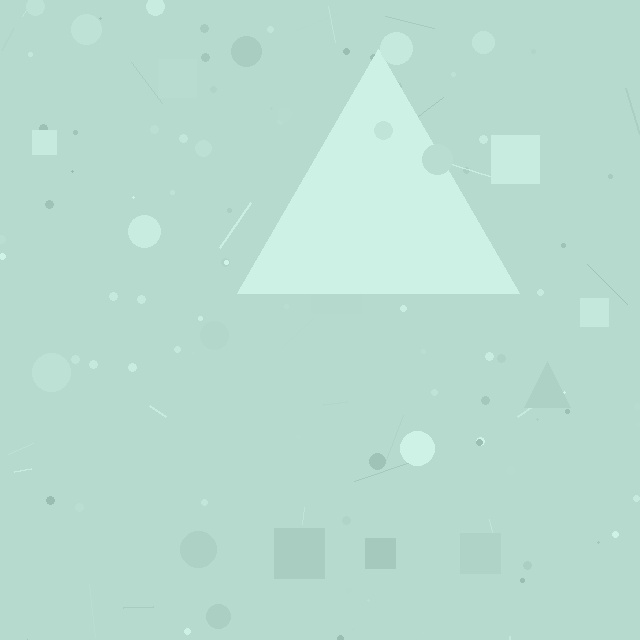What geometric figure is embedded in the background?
A triangle is embedded in the background.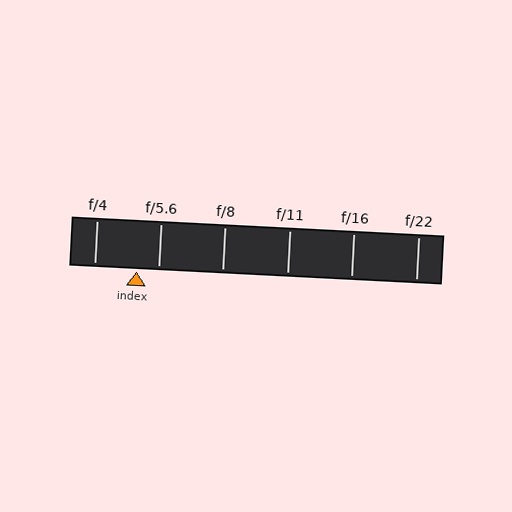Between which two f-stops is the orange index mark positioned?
The index mark is between f/4 and f/5.6.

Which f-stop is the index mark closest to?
The index mark is closest to f/5.6.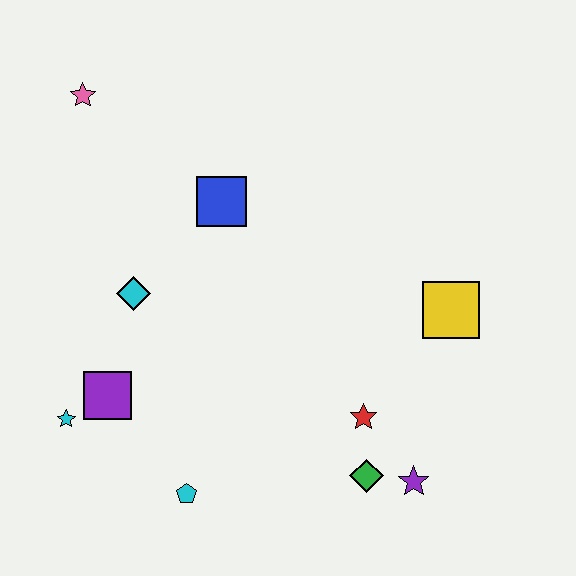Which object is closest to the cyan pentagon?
The purple square is closest to the cyan pentagon.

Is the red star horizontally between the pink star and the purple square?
No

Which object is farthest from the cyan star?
The yellow square is farthest from the cyan star.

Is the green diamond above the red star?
No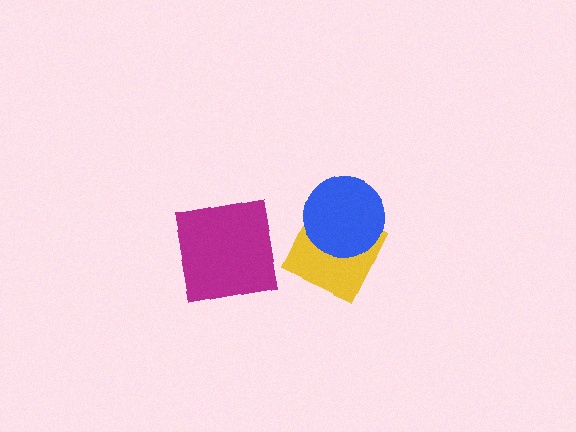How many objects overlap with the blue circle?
1 object overlaps with the blue circle.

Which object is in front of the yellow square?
The blue circle is in front of the yellow square.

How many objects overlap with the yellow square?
1 object overlaps with the yellow square.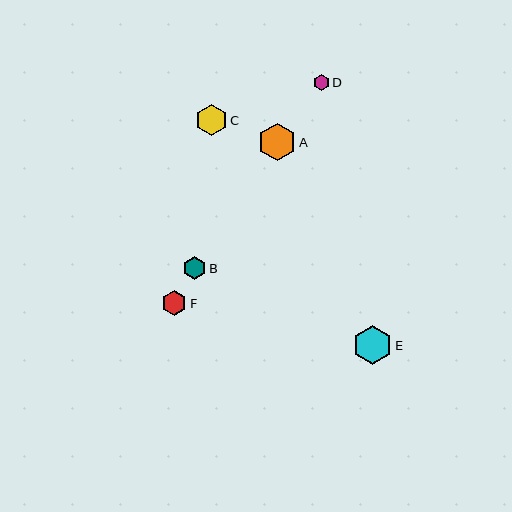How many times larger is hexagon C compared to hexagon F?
Hexagon C is approximately 1.3 times the size of hexagon F.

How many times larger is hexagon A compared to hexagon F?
Hexagon A is approximately 1.5 times the size of hexagon F.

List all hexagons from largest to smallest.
From largest to smallest: E, A, C, F, B, D.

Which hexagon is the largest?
Hexagon E is the largest with a size of approximately 39 pixels.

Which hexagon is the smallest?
Hexagon D is the smallest with a size of approximately 16 pixels.